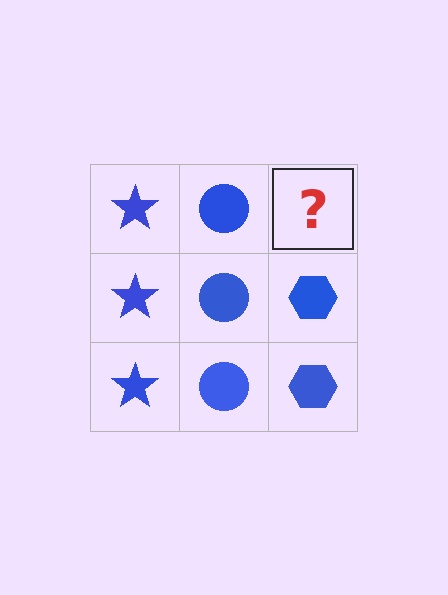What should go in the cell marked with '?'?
The missing cell should contain a blue hexagon.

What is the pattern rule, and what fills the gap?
The rule is that each column has a consistent shape. The gap should be filled with a blue hexagon.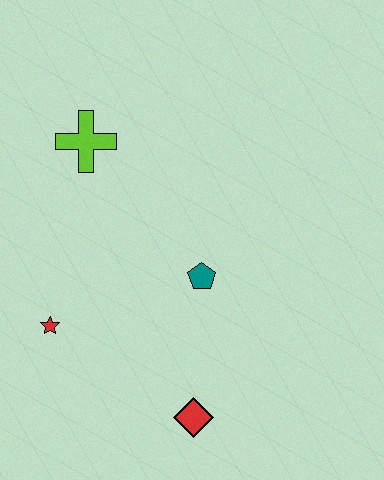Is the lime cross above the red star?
Yes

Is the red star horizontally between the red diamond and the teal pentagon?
No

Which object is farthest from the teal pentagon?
The lime cross is farthest from the teal pentagon.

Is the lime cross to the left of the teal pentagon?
Yes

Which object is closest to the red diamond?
The teal pentagon is closest to the red diamond.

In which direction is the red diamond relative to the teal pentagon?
The red diamond is below the teal pentagon.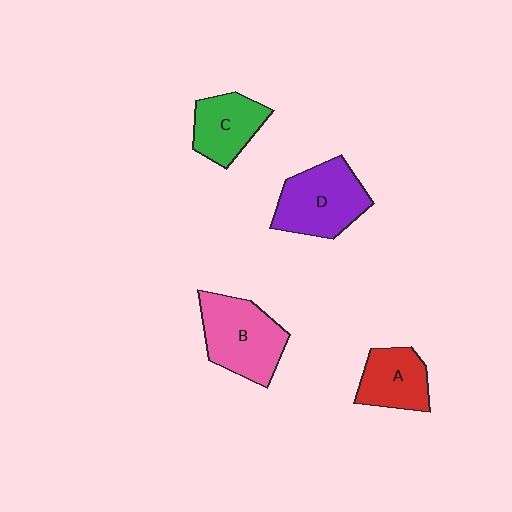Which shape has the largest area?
Shape B (pink).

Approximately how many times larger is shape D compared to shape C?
Approximately 1.4 times.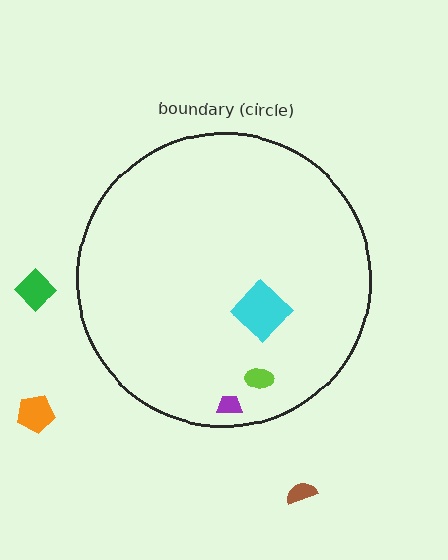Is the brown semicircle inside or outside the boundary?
Outside.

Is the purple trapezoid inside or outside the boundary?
Inside.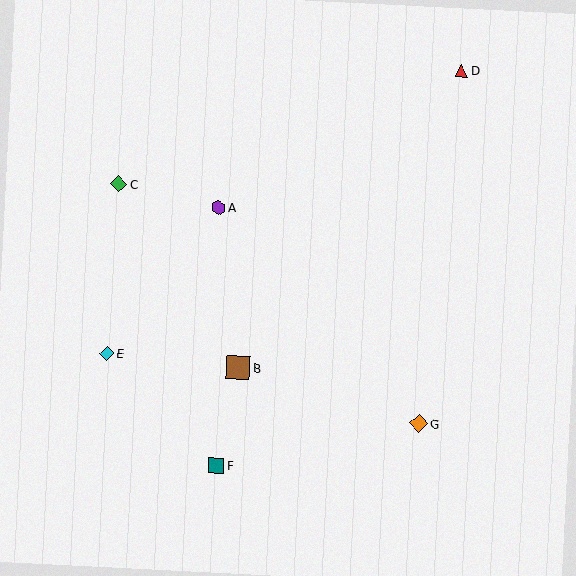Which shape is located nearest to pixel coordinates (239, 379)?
The brown square (labeled B) at (238, 368) is nearest to that location.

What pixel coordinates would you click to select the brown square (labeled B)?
Click at (238, 368) to select the brown square B.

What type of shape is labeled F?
Shape F is a teal square.